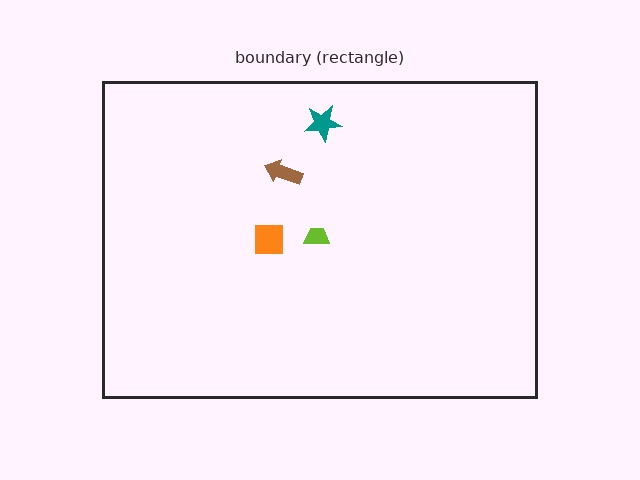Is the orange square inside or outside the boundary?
Inside.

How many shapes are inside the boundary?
4 inside, 0 outside.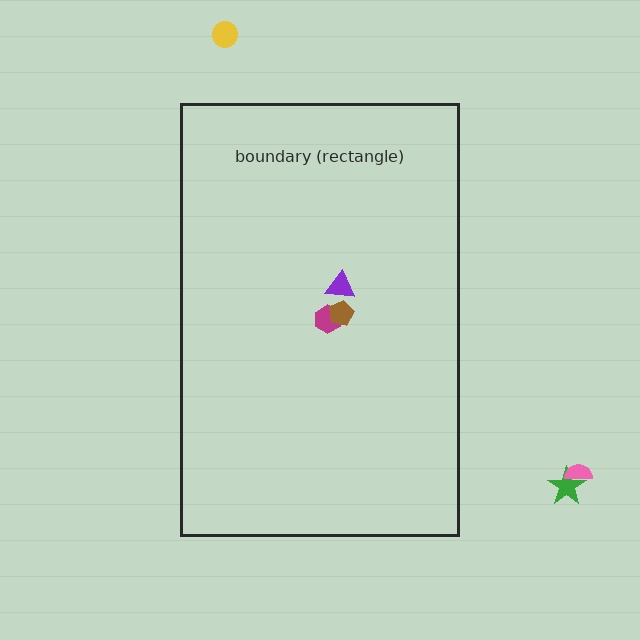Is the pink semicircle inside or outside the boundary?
Outside.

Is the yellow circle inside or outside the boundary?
Outside.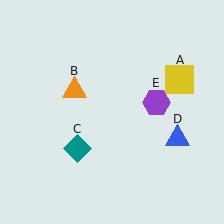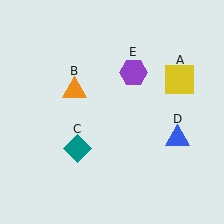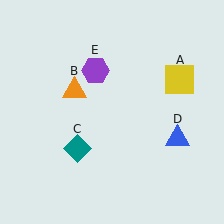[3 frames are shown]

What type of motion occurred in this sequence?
The purple hexagon (object E) rotated counterclockwise around the center of the scene.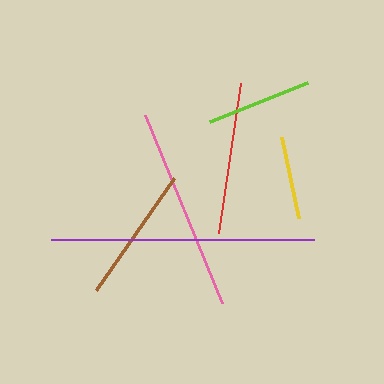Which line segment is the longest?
The purple line is the longest at approximately 263 pixels.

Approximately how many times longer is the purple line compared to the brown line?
The purple line is approximately 1.9 times the length of the brown line.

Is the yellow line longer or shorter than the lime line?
The lime line is longer than the yellow line.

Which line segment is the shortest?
The yellow line is the shortest at approximately 82 pixels.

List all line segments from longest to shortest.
From longest to shortest: purple, pink, red, brown, lime, yellow.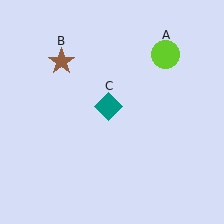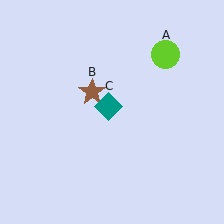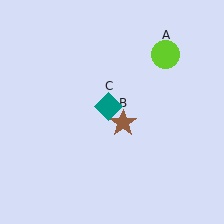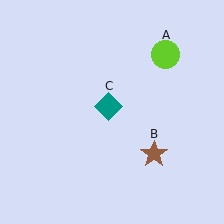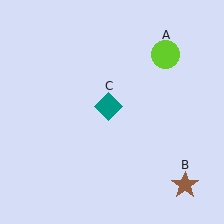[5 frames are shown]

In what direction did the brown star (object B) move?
The brown star (object B) moved down and to the right.